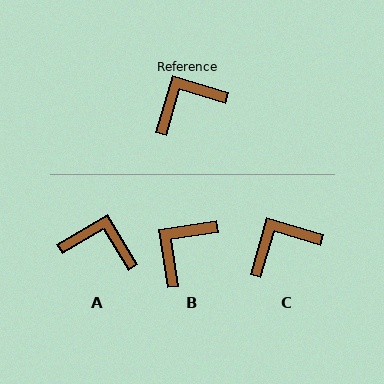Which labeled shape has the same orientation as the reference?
C.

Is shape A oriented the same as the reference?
No, it is off by about 43 degrees.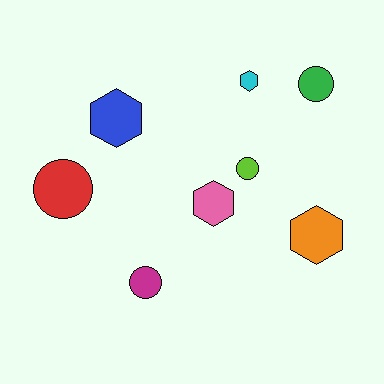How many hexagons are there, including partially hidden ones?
There are 4 hexagons.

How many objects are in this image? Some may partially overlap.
There are 8 objects.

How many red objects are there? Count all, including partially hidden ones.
There is 1 red object.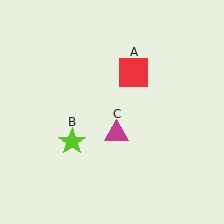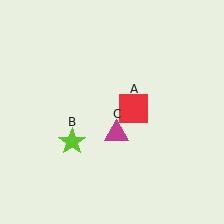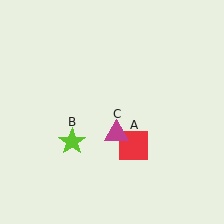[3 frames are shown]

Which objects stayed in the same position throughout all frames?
Lime star (object B) and magenta triangle (object C) remained stationary.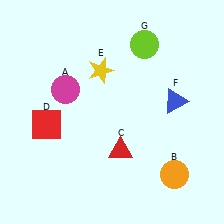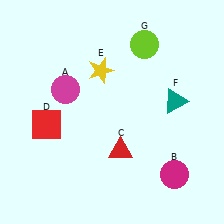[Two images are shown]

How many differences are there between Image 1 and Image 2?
There are 2 differences between the two images.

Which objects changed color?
B changed from orange to magenta. F changed from blue to teal.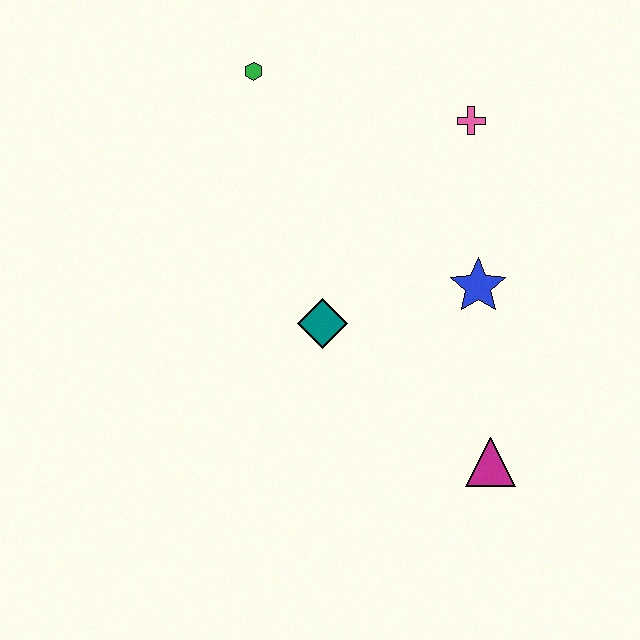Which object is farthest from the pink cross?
The magenta triangle is farthest from the pink cross.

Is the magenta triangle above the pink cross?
No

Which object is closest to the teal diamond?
The blue star is closest to the teal diamond.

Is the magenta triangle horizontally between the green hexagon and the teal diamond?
No